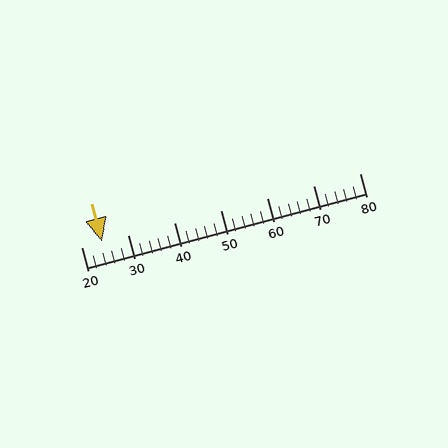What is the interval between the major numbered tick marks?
The major tick marks are spaced 10 units apart.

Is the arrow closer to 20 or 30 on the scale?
The arrow is closer to 20.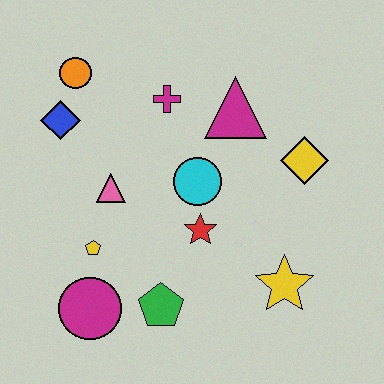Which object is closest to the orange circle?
The blue diamond is closest to the orange circle.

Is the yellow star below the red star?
Yes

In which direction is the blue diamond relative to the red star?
The blue diamond is to the left of the red star.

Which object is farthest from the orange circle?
The yellow star is farthest from the orange circle.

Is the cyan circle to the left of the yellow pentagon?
No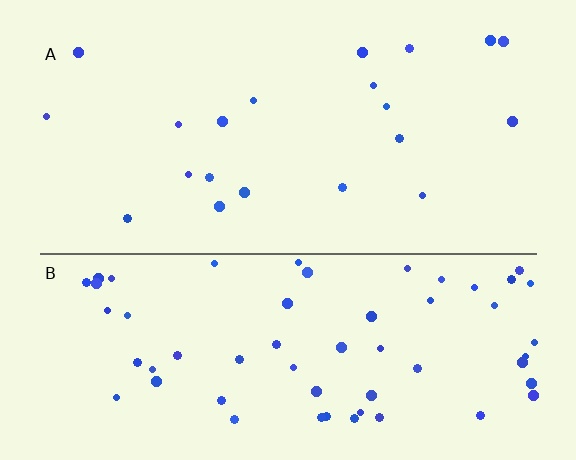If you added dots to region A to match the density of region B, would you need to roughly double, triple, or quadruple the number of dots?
Approximately triple.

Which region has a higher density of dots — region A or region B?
B (the bottom).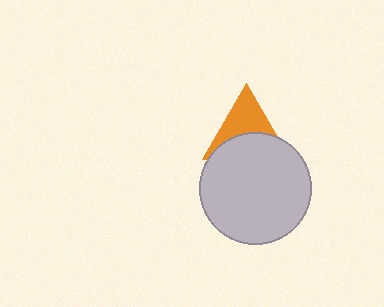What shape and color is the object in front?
The object in front is a light gray circle.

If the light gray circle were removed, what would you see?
You would see the complete orange triangle.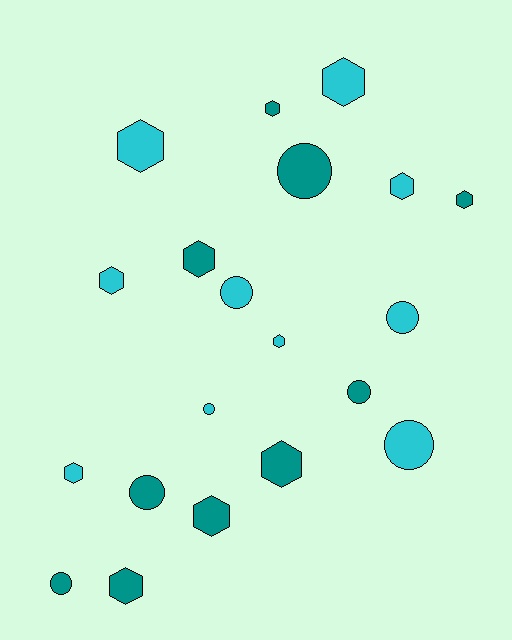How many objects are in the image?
There are 20 objects.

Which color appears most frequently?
Cyan, with 10 objects.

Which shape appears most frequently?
Hexagon, with 12 objects.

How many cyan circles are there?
There are 4 cyan circles.